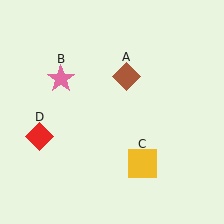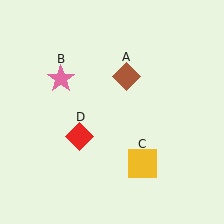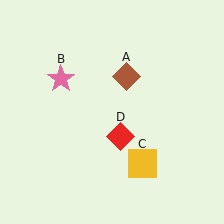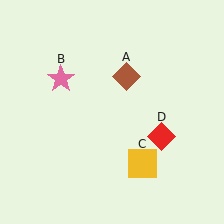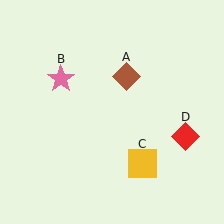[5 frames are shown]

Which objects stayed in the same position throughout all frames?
Brown diamond (object A) and pink star (object B) and yellow square (object C) remained stationary.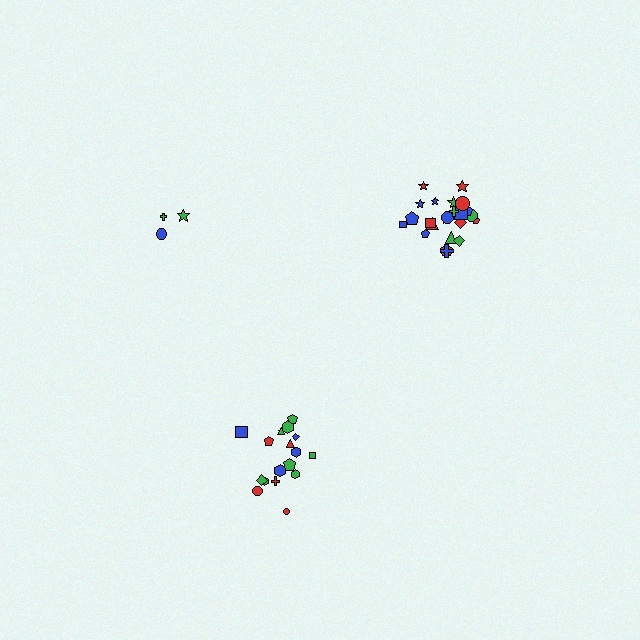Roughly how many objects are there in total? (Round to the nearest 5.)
Roughly 45 objects in total.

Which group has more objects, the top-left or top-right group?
The top-right group.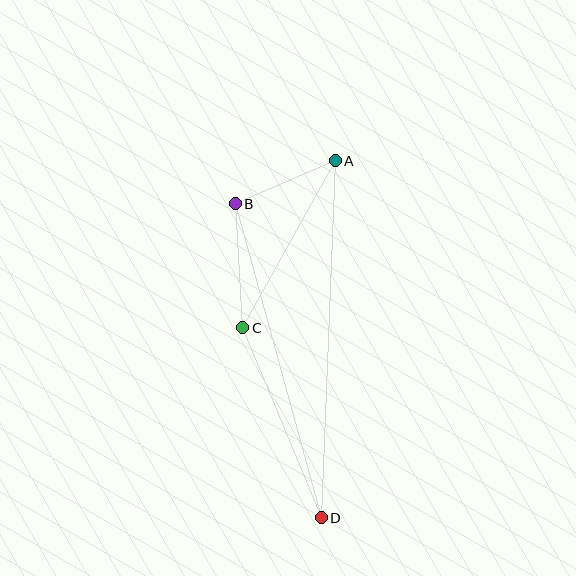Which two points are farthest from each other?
Points A and D are farthest from each other.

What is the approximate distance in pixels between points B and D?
The distance between B and D is approximately 326 pixels.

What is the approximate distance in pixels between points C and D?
The distance between C and D is approximately 206 pixels.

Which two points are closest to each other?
Points A and B are closest to each other.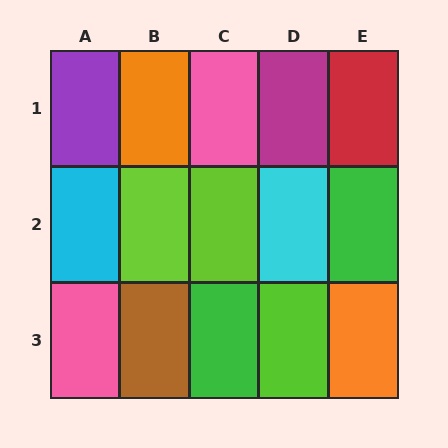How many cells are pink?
2 cells are pink.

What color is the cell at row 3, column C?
Green.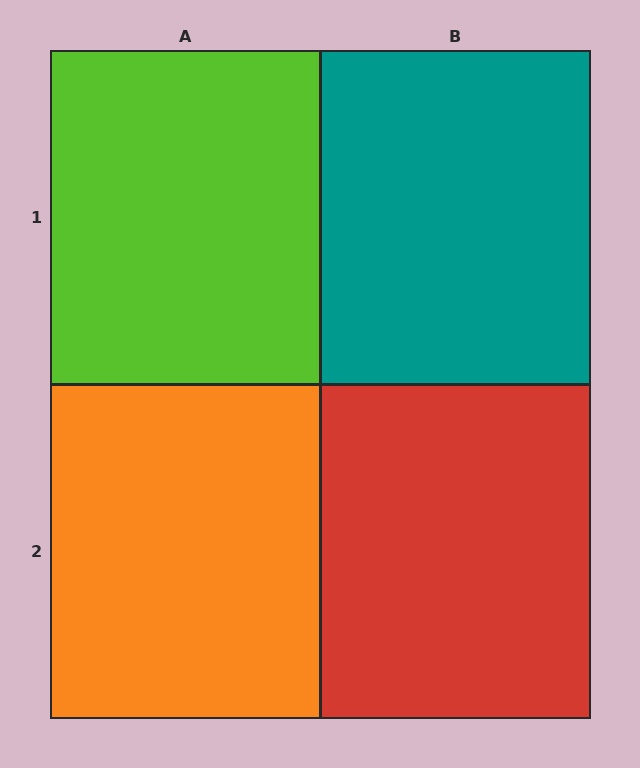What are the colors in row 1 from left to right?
Lime, teal.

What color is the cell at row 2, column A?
Orange.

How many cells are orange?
1 cell is orange.